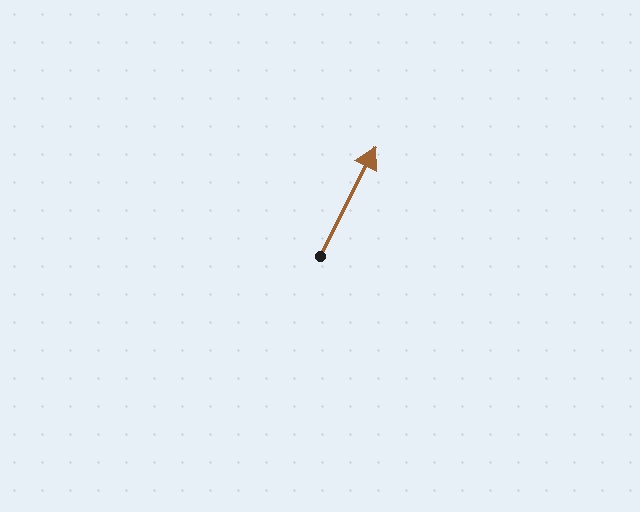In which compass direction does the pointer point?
Northeast.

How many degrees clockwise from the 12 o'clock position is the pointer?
Approximately 27 degrees.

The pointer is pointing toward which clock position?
Roughly 1 o'clock.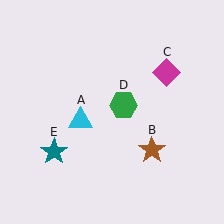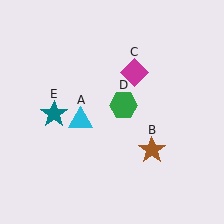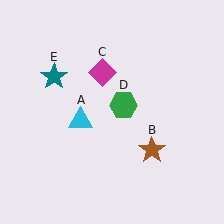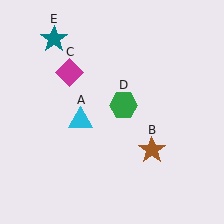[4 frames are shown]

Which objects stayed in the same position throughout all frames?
Cyan triangle (object A) and brown star (object B) and green hexagon (object D) remained stationary.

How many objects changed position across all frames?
2 objects changed position: magenta diamond (object C), teal star (object E).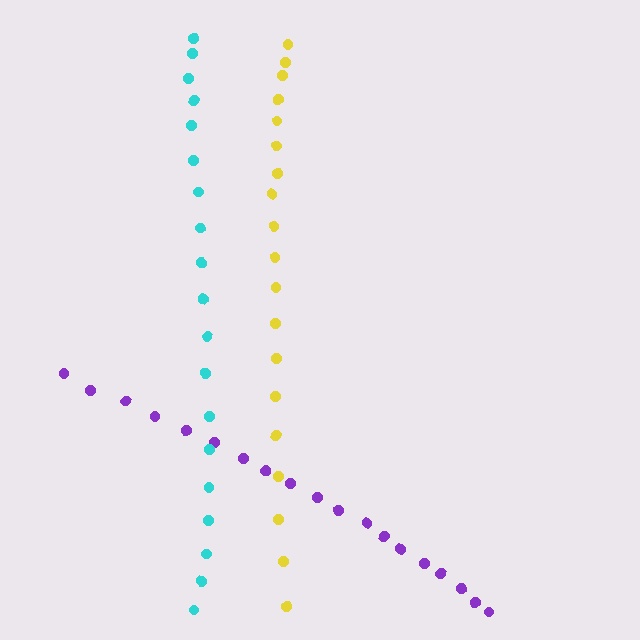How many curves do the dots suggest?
There are 3 distinct paths.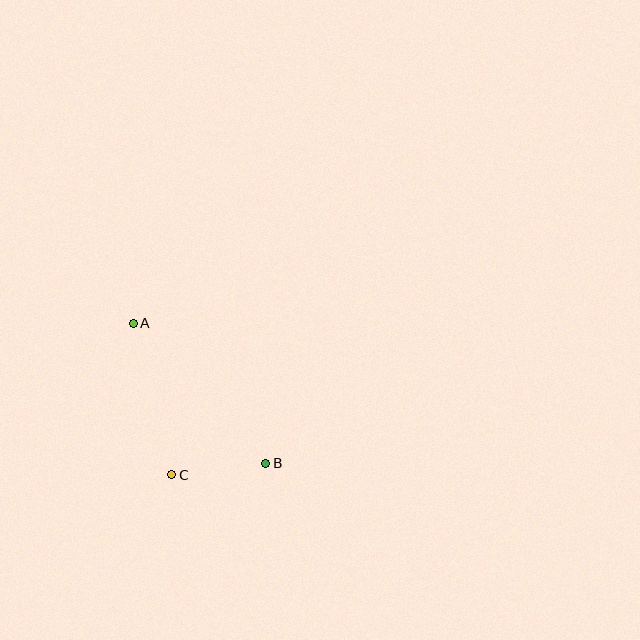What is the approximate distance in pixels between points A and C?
The distance between A and C is approximately 157 pixels.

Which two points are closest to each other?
Points B and C are closest to each other.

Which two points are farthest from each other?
Points A and B are farthest from each other.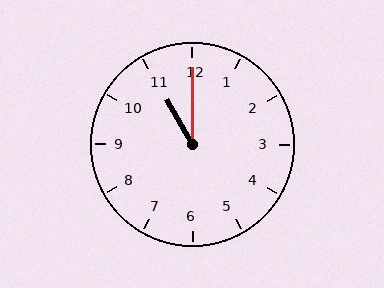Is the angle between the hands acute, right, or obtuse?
It is acute.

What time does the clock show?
11:00.